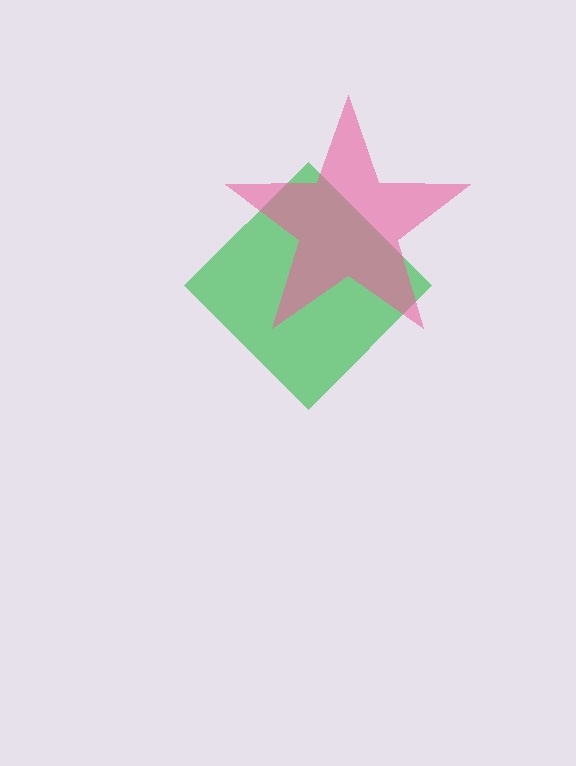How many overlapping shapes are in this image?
There are 2 overlapping shapes in the image.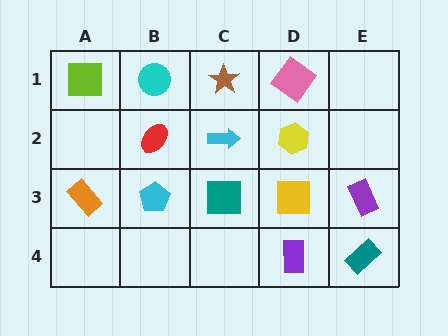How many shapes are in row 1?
4 shapes.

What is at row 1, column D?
A pink diamond.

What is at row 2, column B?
A red ellipse.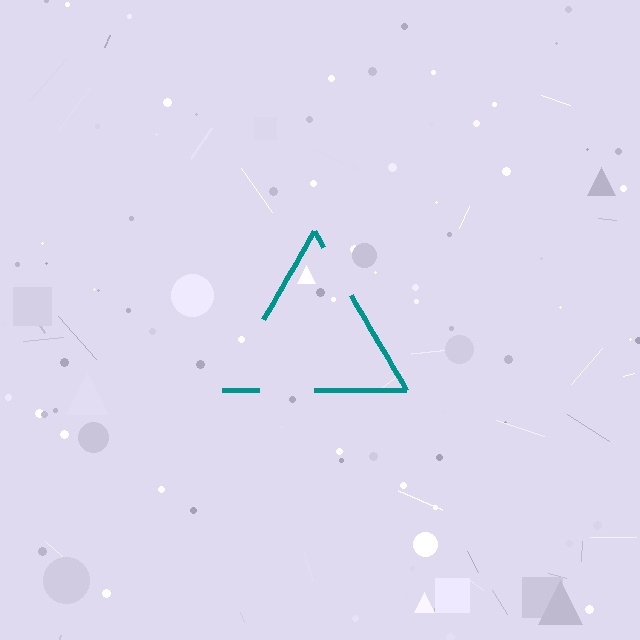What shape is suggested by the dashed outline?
The dashed outline suggests a triangle.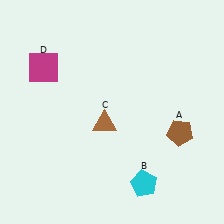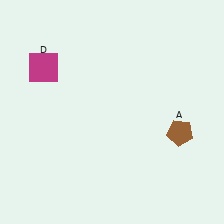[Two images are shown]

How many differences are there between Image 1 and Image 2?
There are 2 differences between the two images.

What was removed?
The brown triangle (C), the cyan pentagon (B) were removed in Image 2.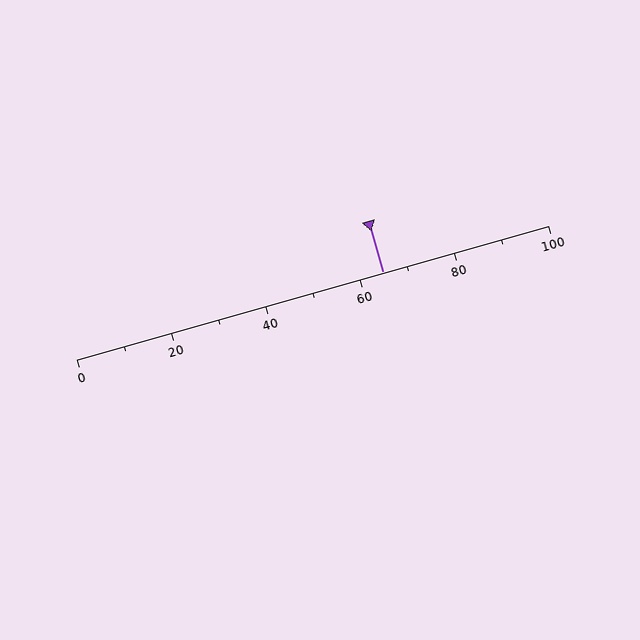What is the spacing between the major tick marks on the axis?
The major ticks are spaced 20 apart.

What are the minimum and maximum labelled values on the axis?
The axis runs from 0 to 100.